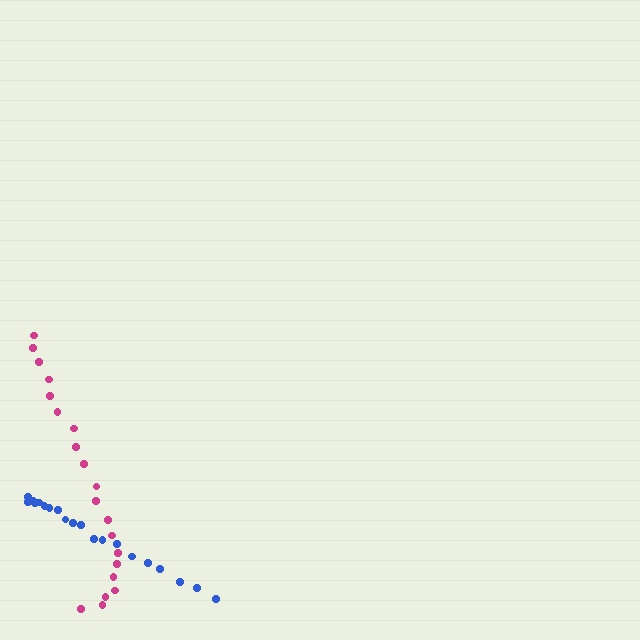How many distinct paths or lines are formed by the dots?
There are 2 distinct paths.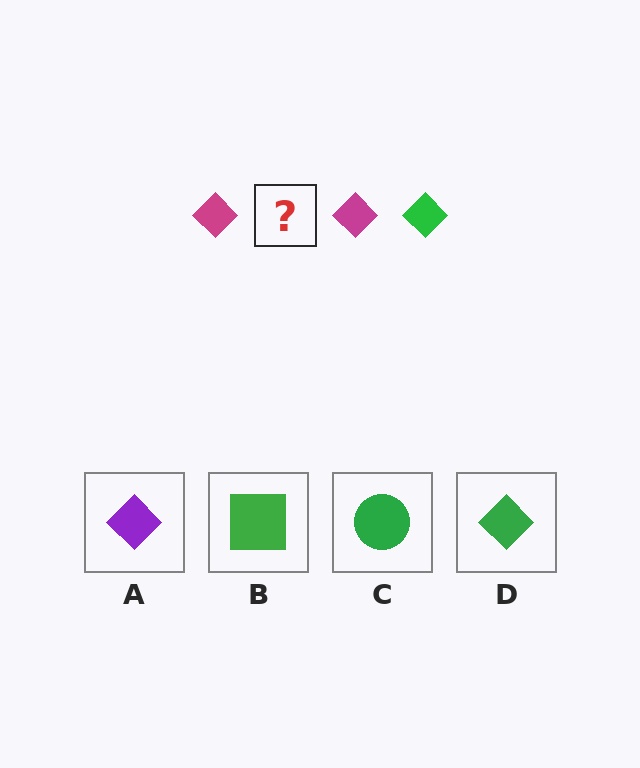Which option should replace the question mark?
Option D.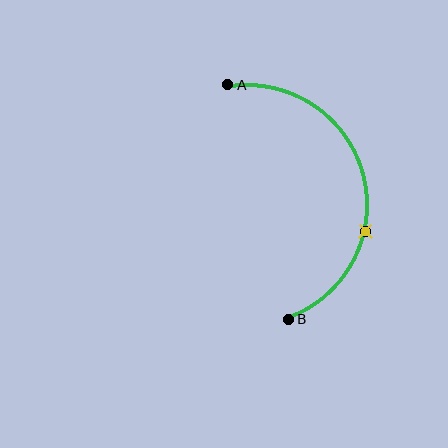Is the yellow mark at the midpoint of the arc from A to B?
No. The yellow mark lies on the arc but is closer to endpoint B. The arc midpoint would be at the point on the curve equidistant along the arc from both A and B.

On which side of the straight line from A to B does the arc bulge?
The arc bulges to the right of the straight line connecting A and B.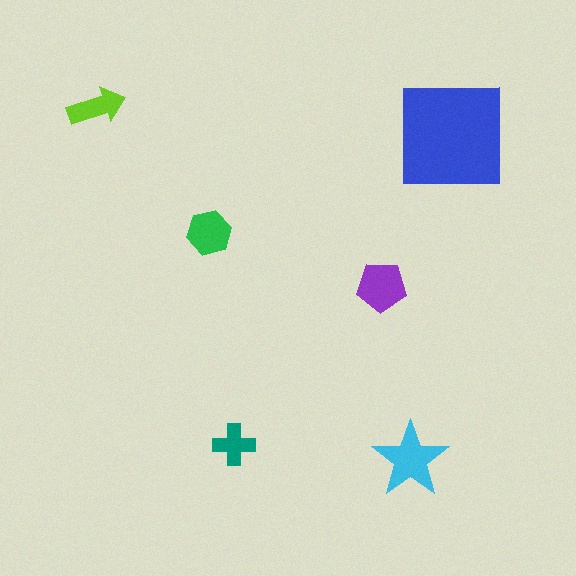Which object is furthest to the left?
The lime arrow is leftmost.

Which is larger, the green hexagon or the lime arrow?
The green hexagon.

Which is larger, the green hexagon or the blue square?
The blue square.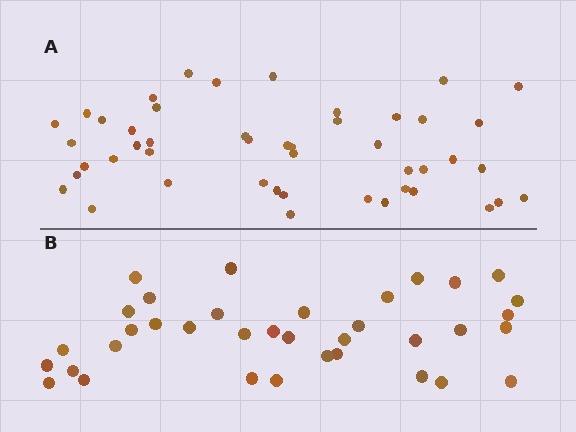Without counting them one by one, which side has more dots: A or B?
Region A (the top region) has more dots.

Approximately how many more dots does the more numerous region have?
Region A has roughly 12 or so more dots than region B.